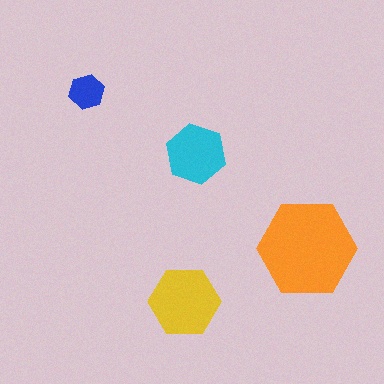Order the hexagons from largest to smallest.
the orange one, the yellow one, the cyan one, the blue one.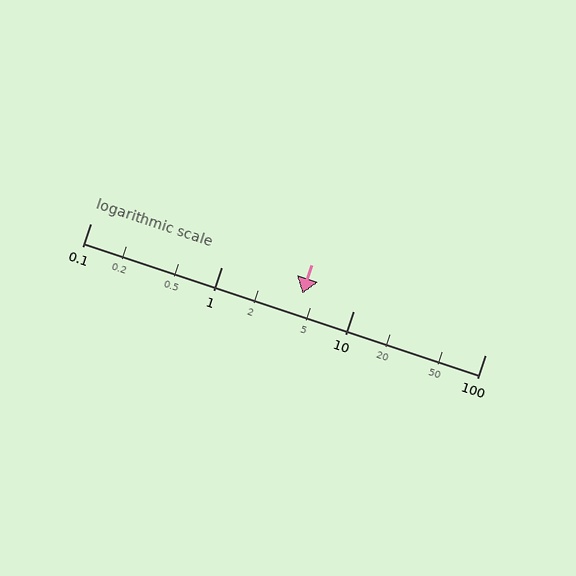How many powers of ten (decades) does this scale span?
The scale spans 3 decades, from 0.1 to 100.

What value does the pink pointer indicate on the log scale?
The pointer indicates approximately 4.1.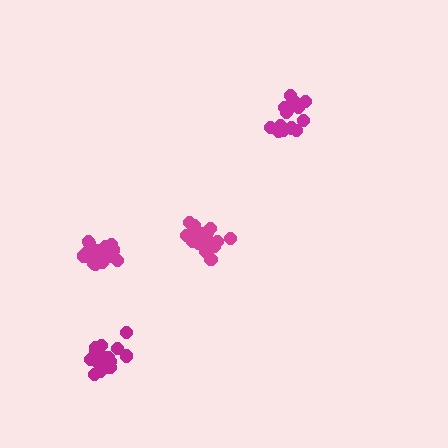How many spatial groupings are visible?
There are 4 spatial groupings.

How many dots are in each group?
Group 1: 19 dots, Group 2: 18 dots, Group 3: 21 dots, Group 4: 19 dots (77 total).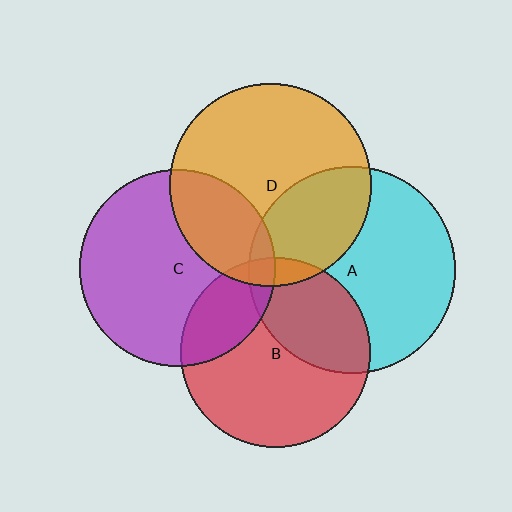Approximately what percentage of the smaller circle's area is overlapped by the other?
Approximately 30%.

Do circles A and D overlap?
Yes.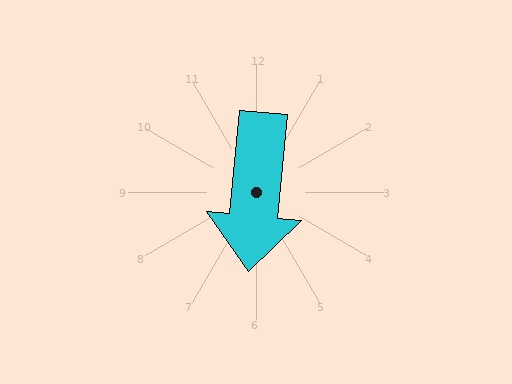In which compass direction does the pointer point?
South.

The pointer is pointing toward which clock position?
Roughly 6 o'clock.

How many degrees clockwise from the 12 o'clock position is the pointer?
Approximately 185 degrees.